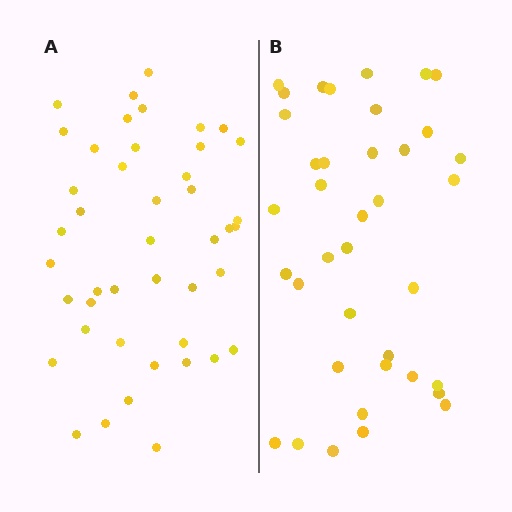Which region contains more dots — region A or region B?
Region A (the left region) has more dots.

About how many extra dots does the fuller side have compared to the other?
Region A has about 6 more dots than region B.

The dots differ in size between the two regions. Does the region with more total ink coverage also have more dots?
No. Region B has more total ink coverage because its dots are larger, but region A actually contains more individual dots. Total area can be misleading — the number of items is what matters here.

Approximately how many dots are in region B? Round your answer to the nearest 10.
About 40 dots. (The exact count is 38, which rounds to 40.)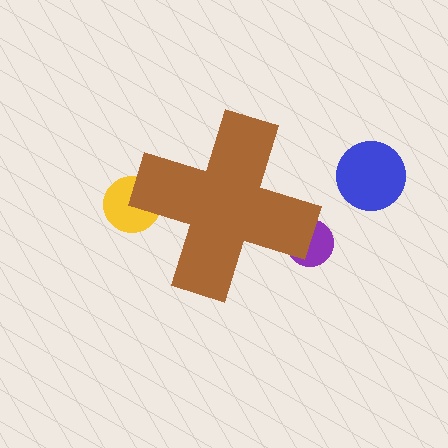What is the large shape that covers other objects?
A brown cross.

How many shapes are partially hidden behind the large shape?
2 shapes are partially hidden.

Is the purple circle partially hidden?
Yes, the purple circle is partially hidden behind the brown cross.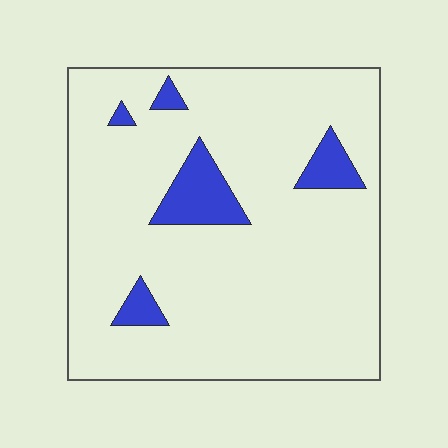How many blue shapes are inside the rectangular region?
5.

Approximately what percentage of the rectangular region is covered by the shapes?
Approximately 10%.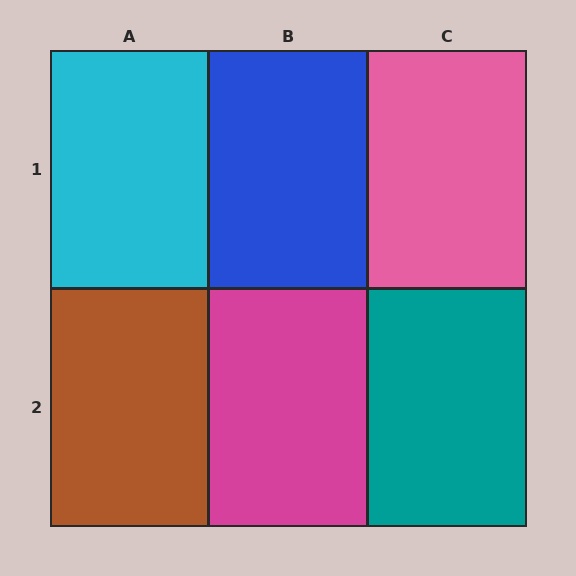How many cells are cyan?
1 cell is cyan.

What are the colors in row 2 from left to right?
Brown, magenta, teal.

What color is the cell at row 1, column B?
Blue.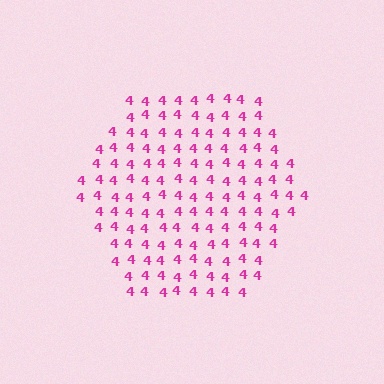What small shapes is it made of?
It is made of small digit 4's.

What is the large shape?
The large shape is a hexagon.